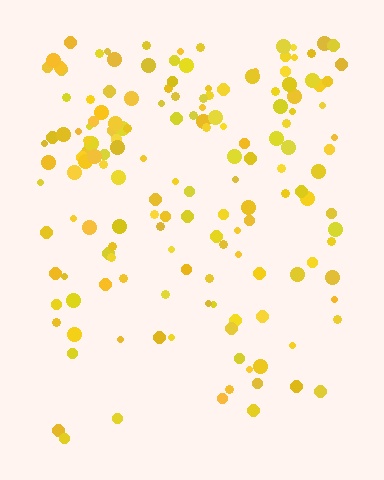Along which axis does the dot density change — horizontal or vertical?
Vertical.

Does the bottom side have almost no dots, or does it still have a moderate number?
Still a moderate number, just noticeably fewer than the top.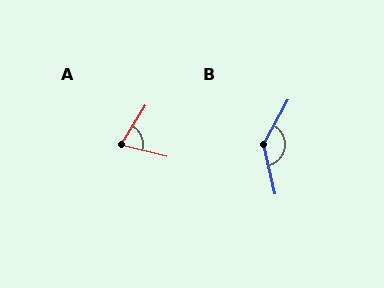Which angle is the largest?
B, at approximately 139 degrees.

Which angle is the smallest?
A, at approximately 73 degrees.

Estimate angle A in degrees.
Approximately 73 degrees.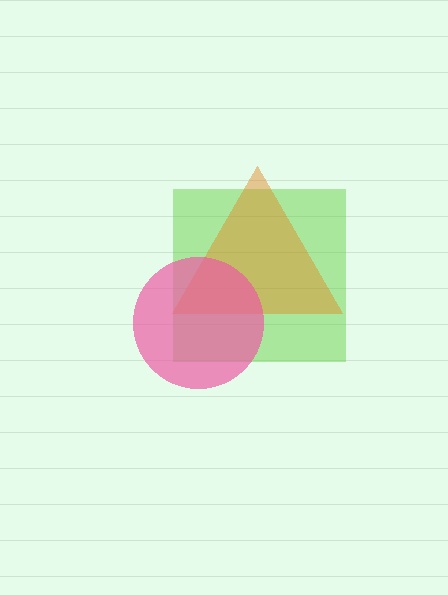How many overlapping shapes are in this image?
There are 3 overlapping shapes in the image.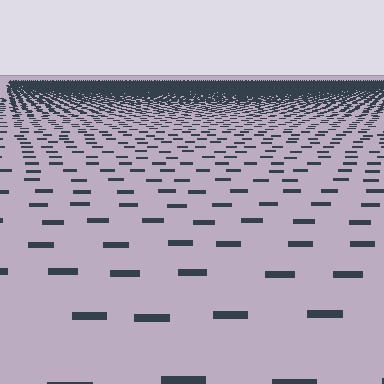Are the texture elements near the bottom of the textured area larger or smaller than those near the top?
Larger. Near the bottom, elements are closer to the viewer and appear at a bigger on-screen size.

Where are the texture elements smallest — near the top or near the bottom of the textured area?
Near the top.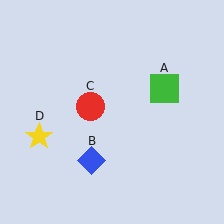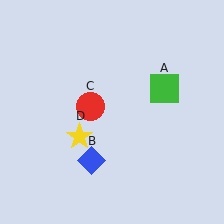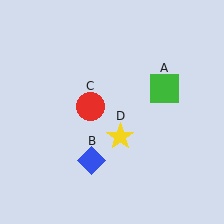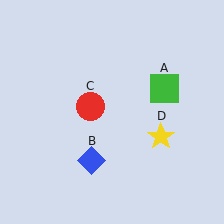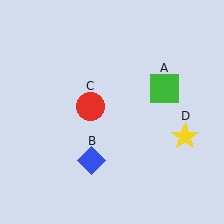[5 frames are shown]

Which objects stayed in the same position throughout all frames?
Green square (object A) and blue diamond (object B) and red circle (object C) remained stationary.